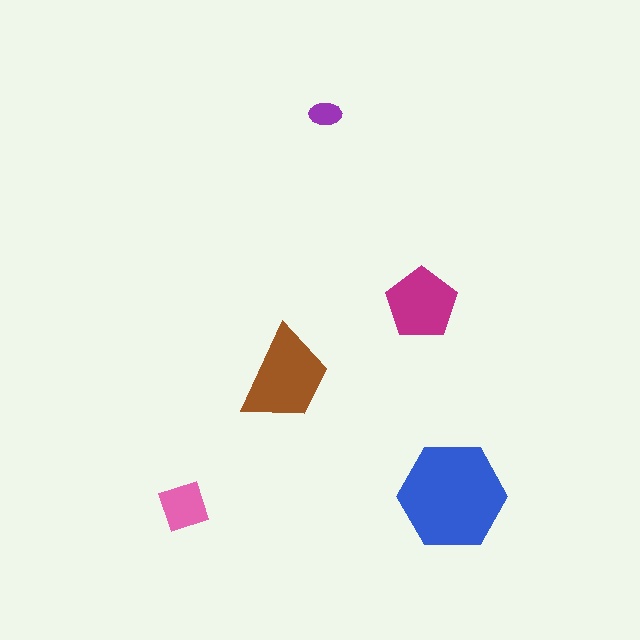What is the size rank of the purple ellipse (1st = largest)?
5th.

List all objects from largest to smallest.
The blue hexagon, the brown trapezoid, the magenta pentagon, the pink diamond, the purple ellipse.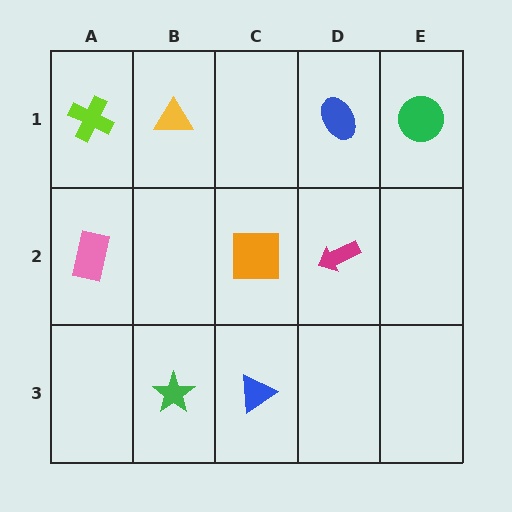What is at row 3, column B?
A green star.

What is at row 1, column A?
A lime cross.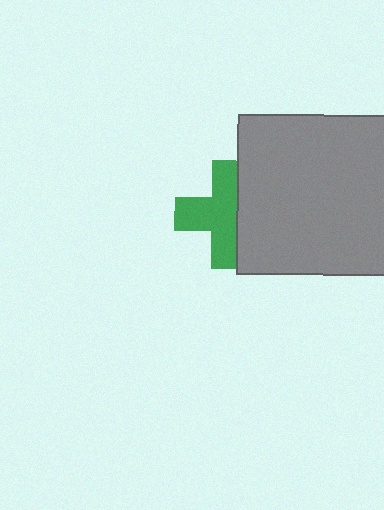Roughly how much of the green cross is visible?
About half of it is visible (roughly 62%).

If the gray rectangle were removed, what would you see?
You would see the complete green cross.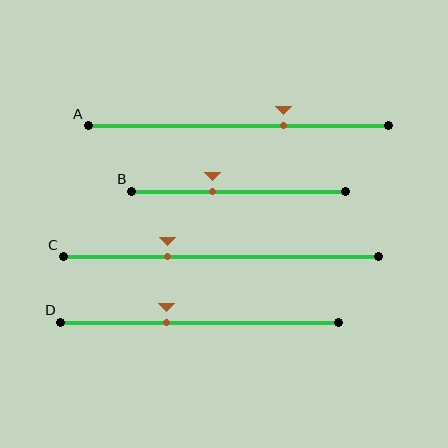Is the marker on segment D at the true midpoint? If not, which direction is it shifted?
No, the marker on segment D is shifted to the left by about 12% of the segment length.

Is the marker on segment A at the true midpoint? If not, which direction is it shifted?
No, the marker on segment A is shifted to the right by about 15% of the segment length.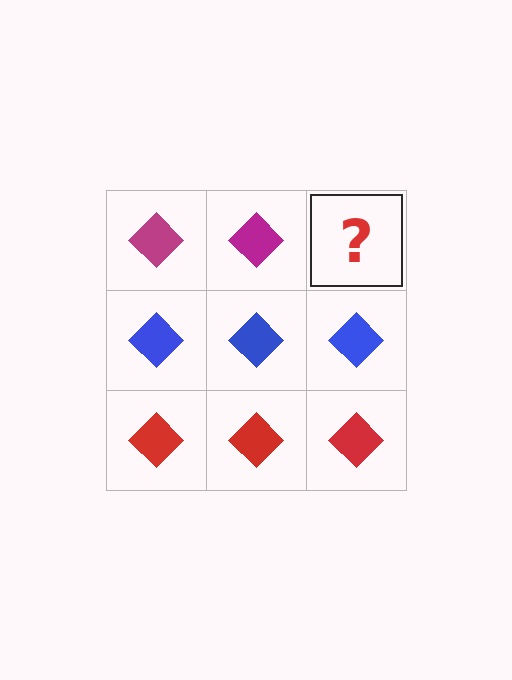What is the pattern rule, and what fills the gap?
The rule is that each row has a consistent color. The gap should be filled with a magenta diamond.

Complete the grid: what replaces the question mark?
The question mark should be replaced with a magenta diamond.